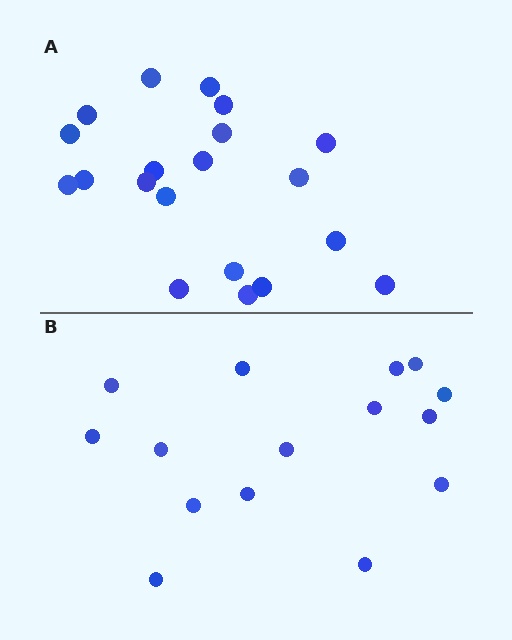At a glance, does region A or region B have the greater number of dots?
Region A (the top region) has more dots.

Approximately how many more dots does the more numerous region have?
Region A has about 5 more dots than region B.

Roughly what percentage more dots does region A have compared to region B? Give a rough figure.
About 35% more.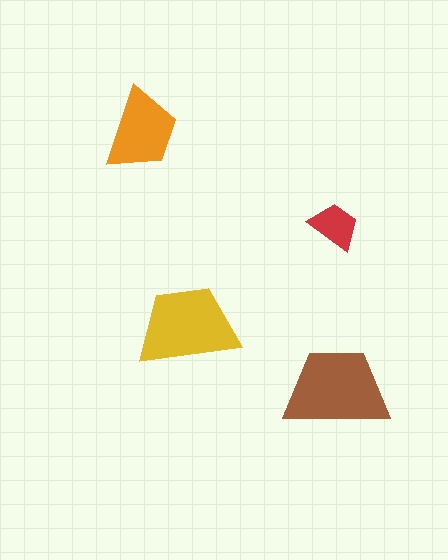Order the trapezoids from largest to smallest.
the brown one, the yellow one, the orange one, the red one.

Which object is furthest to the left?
The orange trapezoid is leftmost.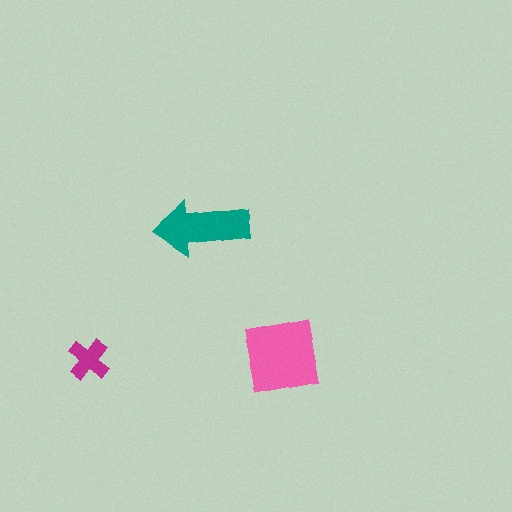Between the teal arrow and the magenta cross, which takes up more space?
The teal arrow.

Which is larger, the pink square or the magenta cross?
The pink square.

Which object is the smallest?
The magenta cross.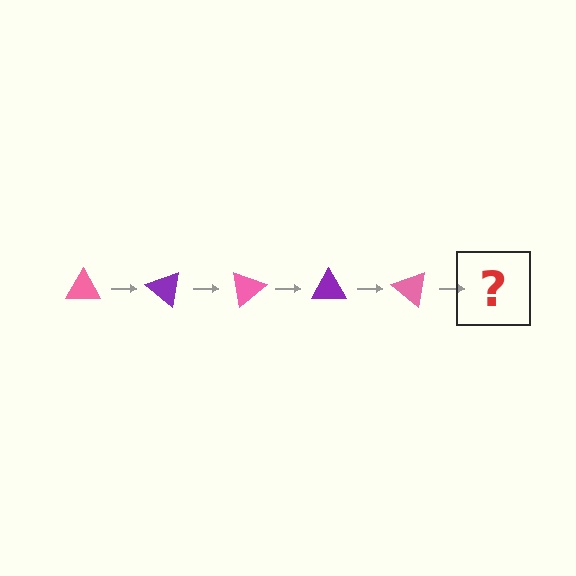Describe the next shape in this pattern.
It should be a purple triangle, rotated 200 degrees from the start.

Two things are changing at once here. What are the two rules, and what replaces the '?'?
The two rules are that it rotates 40 degrees each step and the color cycles through pink and purple. The '?' should be a purple triangle, rotated 200 degrees from the start.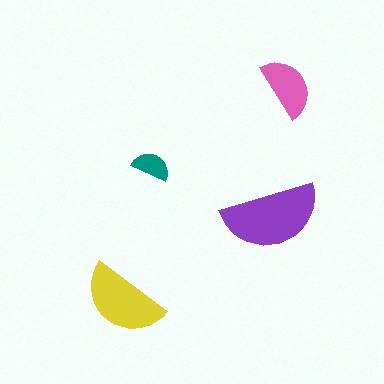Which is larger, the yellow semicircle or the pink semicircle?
The yellow one.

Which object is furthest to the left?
The yellow semicircle is leftmost.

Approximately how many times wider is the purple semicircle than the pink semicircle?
About 1.5 times wider.